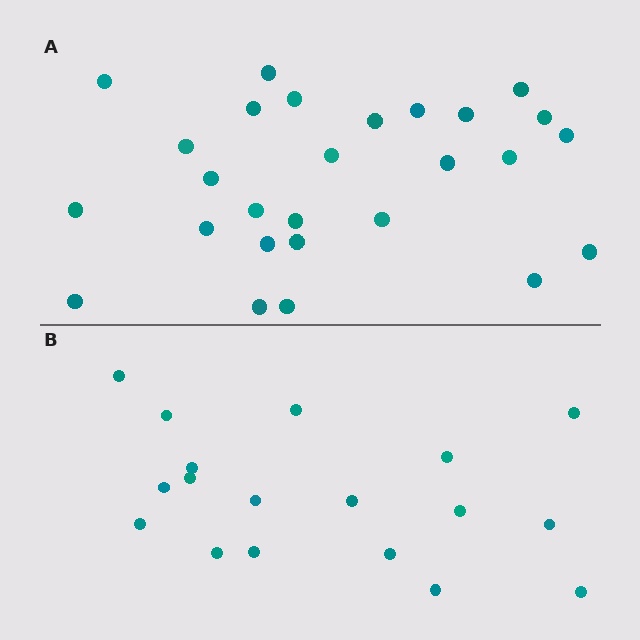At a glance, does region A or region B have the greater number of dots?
Region A (the top region) has more dots.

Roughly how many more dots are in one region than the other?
Region A has roughly 8 or so more dots than region B.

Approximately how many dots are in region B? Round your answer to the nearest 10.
About 20 dots. (The exact count is 18, which rounds to 20.)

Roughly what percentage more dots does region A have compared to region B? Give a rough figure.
About 50% more.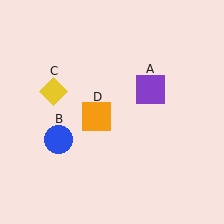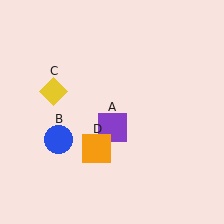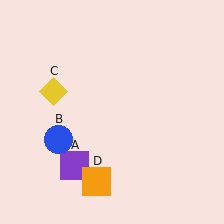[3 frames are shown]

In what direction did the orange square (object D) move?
The orange square (object D) moved down.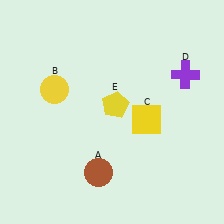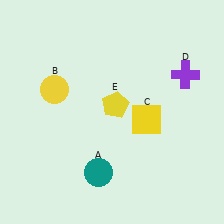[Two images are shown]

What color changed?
The circle (A) changed from brown in Image 1 to teal in Image 2.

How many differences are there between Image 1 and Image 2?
There is 1 difference between the two images.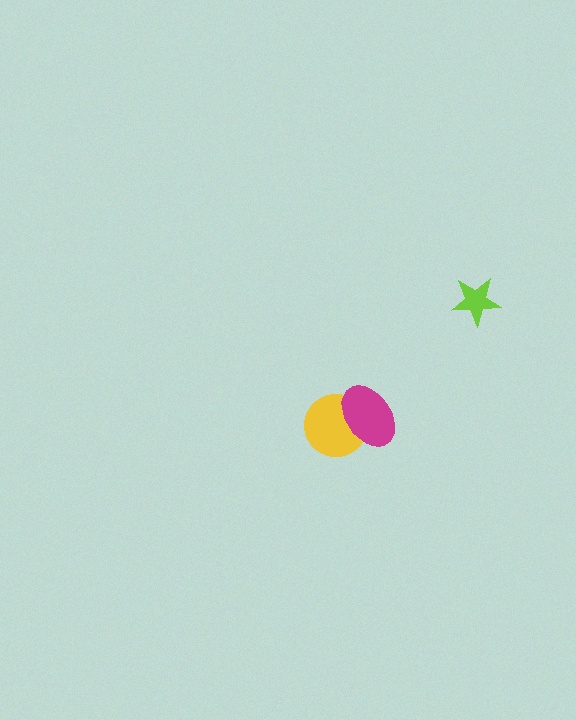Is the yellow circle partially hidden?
Yes, it is partially covered by another shape.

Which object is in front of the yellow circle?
The magenta ellipse is in front of the yellow circle.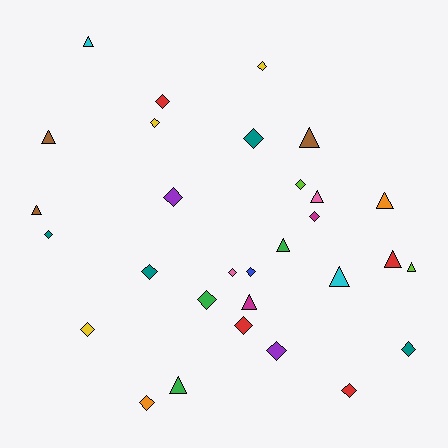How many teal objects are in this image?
There are 4 teal objects.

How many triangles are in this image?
There are 12 triangles.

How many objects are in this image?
There are 30 objects.